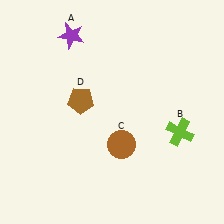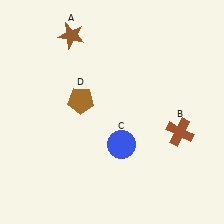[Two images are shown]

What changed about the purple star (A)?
In Image 1, A is purple. In Image 2, it changed to brown.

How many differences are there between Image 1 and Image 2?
There are 3 differences between the two images.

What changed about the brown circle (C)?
In Image 1, C is brown. In Image 2, it changed to blue.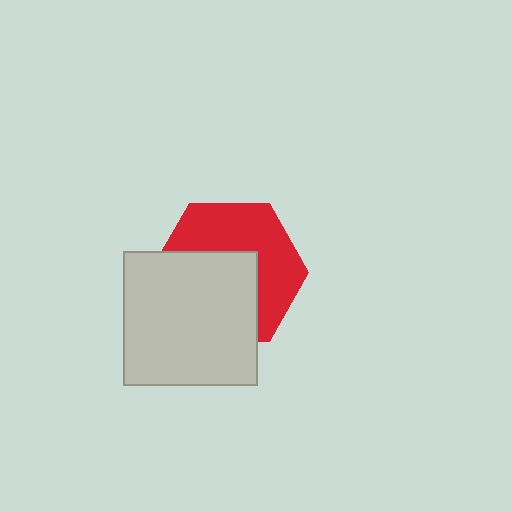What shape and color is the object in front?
The object in front is a light gray square.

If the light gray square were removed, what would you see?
You would see the complete red hexagon.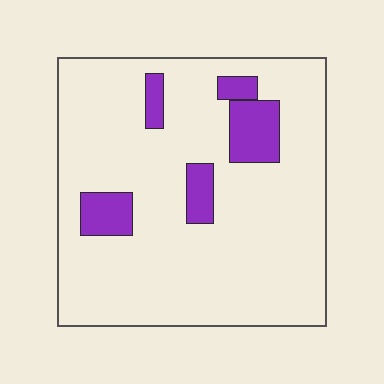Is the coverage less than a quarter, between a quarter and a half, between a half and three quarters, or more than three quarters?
Less than a quarter.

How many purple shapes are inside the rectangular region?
5.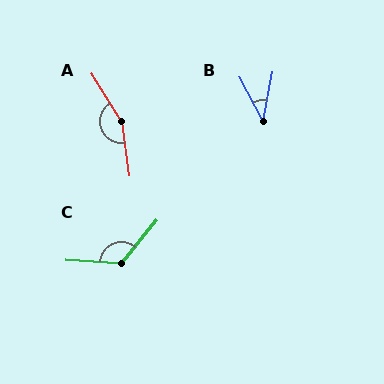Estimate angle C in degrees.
Approximately 126 degrees.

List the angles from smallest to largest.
B (39°), C (126°), A (157°).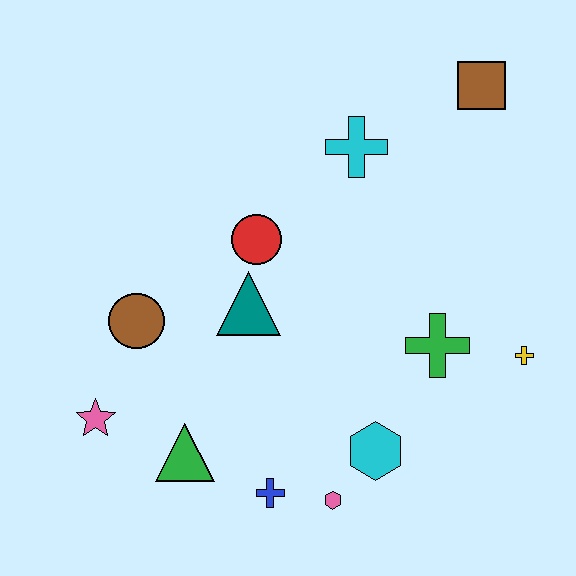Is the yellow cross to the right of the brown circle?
Yes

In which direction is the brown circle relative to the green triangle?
The brown circle is above the green triangle.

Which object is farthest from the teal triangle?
The brown square is farthest from the teal triangle.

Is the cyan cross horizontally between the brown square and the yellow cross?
No